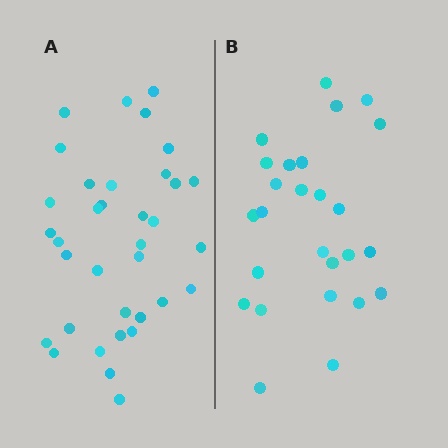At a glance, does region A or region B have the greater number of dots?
Region A (the left region) has more dots.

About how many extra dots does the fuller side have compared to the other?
Region A has roughly 8 or so more dots than region B.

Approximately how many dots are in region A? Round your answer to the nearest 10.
About 40 dots. (The exact count is 35, which rounds to 40.)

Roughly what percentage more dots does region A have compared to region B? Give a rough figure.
About 35% more.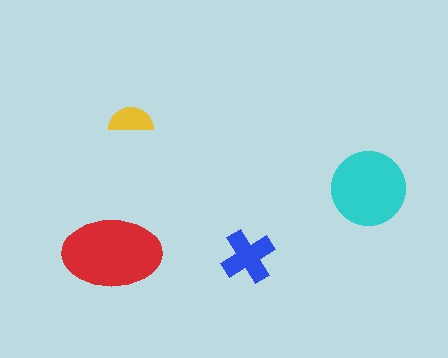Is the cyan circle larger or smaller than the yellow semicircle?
Larger.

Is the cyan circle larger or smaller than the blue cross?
Larger.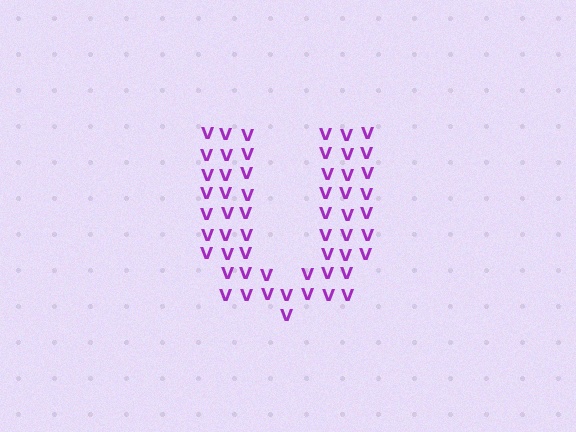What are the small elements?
The small elements are letter V's.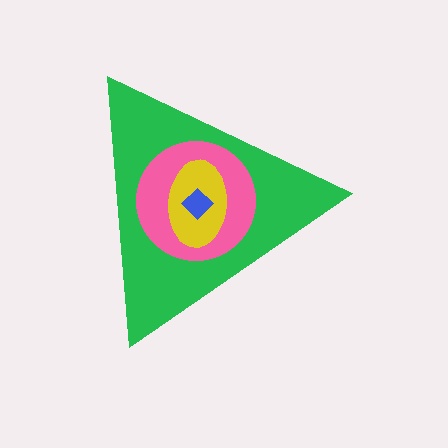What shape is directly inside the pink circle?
The yellow ellipse.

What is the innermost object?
The blue diamond.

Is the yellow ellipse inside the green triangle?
Yes.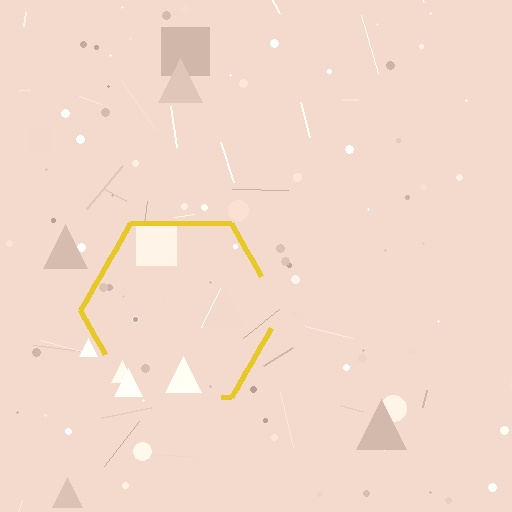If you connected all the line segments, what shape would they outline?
They would outline a hexagon.